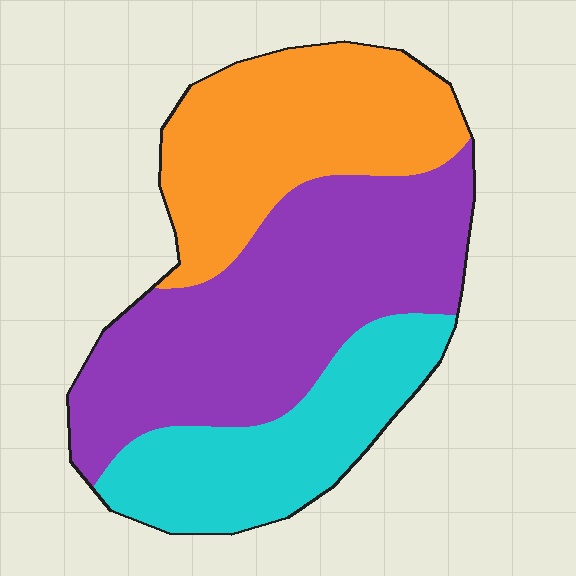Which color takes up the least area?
Cyan, at roughly 25%.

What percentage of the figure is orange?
Orange takes up between a quarter and a half of the figure.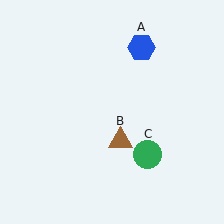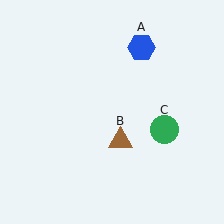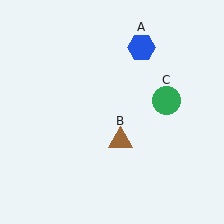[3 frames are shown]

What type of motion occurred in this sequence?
The green circle (object C) rotated counterclockwise around the center of the scene.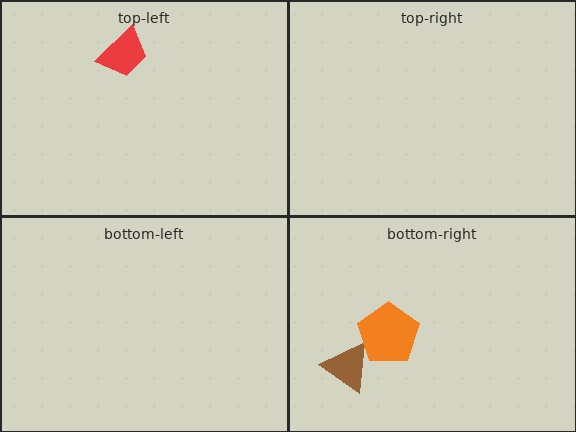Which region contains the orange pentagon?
The bottom-right region.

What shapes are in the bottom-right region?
The brown triangle, the orange pentagon.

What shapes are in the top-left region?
The red trapezoid.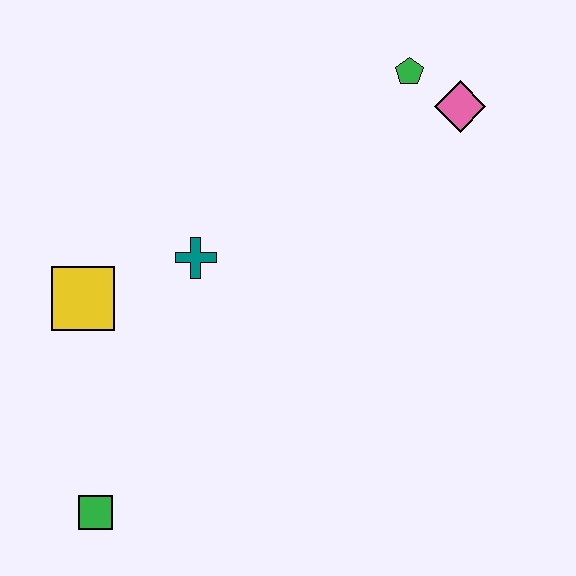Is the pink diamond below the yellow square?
No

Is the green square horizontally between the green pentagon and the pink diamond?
No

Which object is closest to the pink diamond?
The green pentagon is closest to the pink diamond.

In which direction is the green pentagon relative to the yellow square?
The green pentagon is to the right of the yellow square.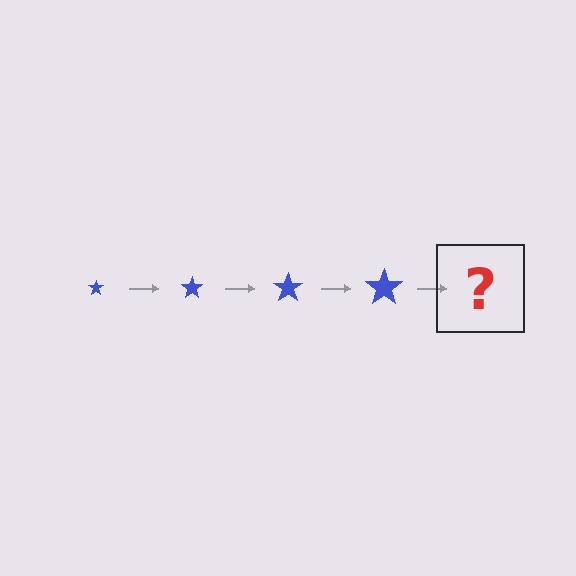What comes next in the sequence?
The next element should be a blue star, larger than the previous one.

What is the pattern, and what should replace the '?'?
The pattern is that the star gets progressively larger each step. The '?' should be a blue star, larger than the previous one.